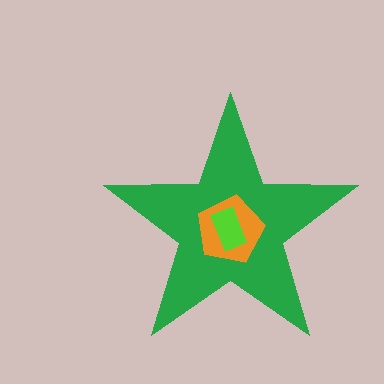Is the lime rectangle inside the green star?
Yes.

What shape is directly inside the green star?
The orange pentagon.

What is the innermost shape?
The lime rectangle.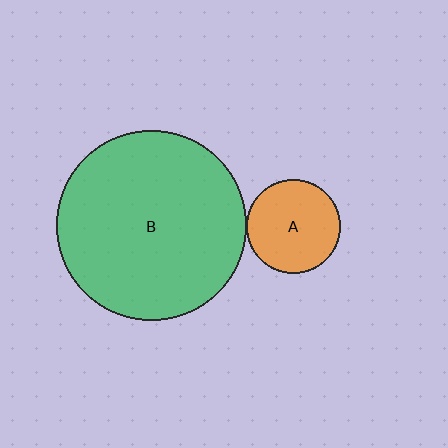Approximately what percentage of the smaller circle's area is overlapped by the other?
Approximately 5%.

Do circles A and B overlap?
Yes.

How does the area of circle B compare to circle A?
Approximately 4.1 times.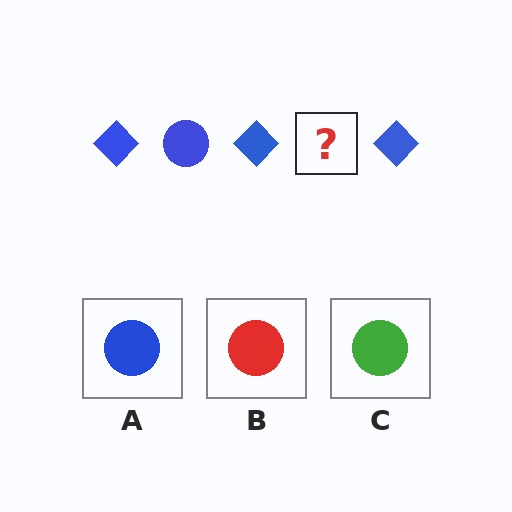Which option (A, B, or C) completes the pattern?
A.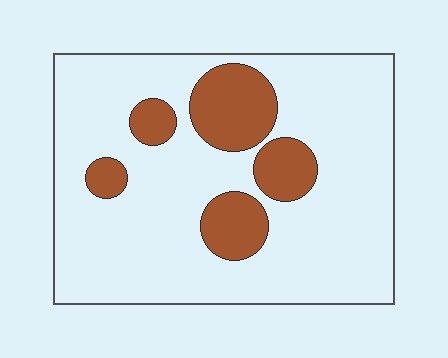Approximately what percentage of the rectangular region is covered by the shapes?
Approximately 20%.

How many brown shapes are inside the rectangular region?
5.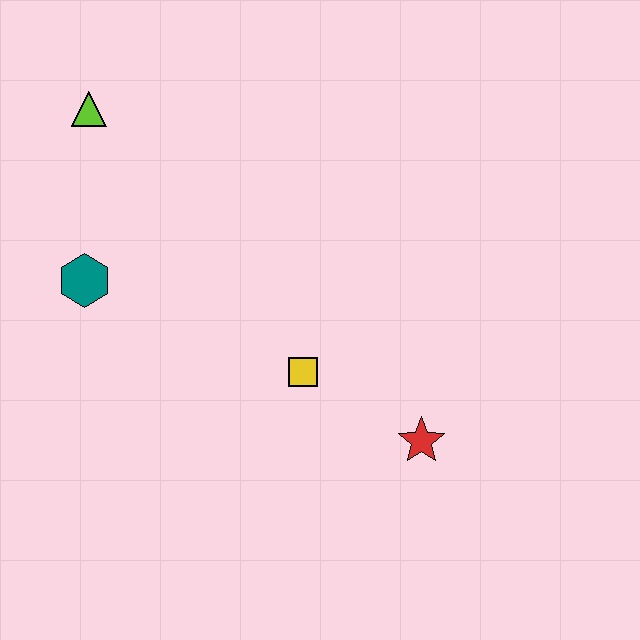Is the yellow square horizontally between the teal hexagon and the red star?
Yes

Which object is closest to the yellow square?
The red star is closest to the yellow square.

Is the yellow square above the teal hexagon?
No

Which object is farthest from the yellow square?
The lime triangle is farthest from the yellow square.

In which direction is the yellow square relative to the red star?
The yellow square is to the left of the red star.